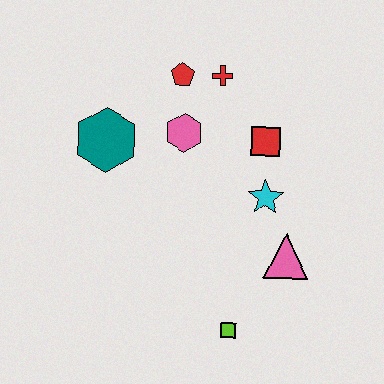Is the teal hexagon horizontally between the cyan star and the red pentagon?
No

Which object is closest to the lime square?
The pink triangle is closest to the lime square.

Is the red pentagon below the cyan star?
No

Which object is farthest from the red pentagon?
The lime square is farthest from the red pentagon.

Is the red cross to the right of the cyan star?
No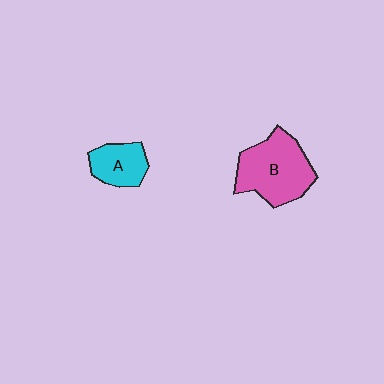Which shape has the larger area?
Shape B (pink).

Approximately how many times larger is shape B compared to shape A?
Approximately 1.9 times.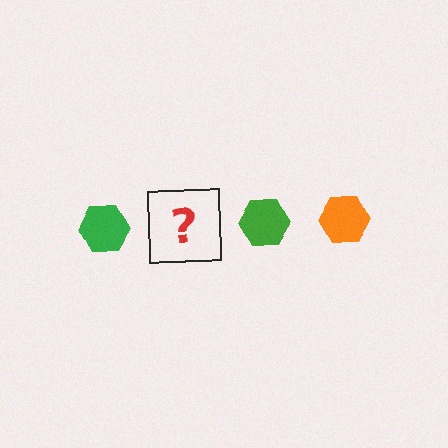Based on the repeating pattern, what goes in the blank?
The blank should be an orange hexagon.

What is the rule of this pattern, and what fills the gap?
The rule is that the pattern cycles through green, orange hexagons. The gap should be filled with an orange hexagon.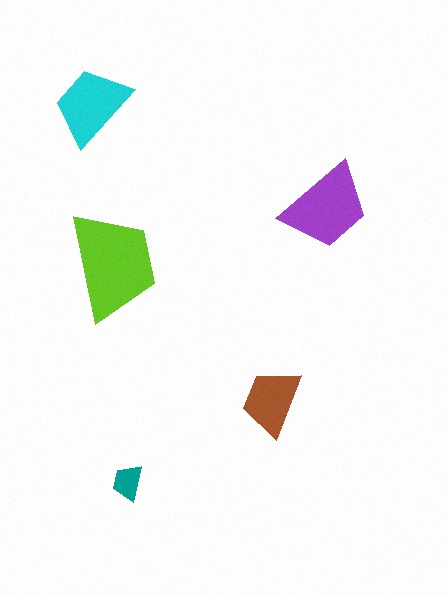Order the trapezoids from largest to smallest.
the lime one, the purple one, the cyan one, the brown one, the teal one.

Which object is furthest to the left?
The cyan trapezoid is leftmost.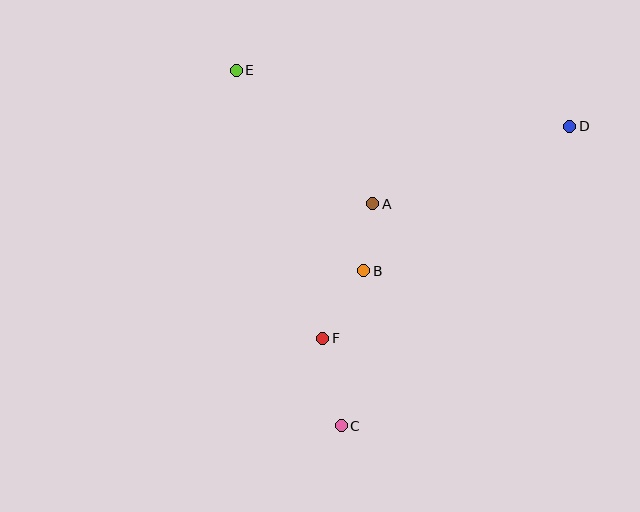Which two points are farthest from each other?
Points C and D are farthest from each other.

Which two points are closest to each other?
Points A and B are closest to each other.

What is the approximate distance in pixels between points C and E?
The distance between C and E is approximately 371 pixels.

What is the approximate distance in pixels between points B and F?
The distance between B and F is approximately 79 pixels.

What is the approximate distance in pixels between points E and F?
The distance between E and F is approximately 282 pixels.